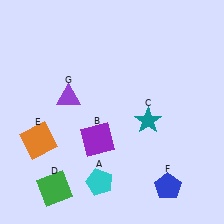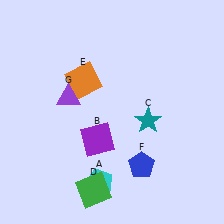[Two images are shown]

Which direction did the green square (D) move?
The green square (D) moved right.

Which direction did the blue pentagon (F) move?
The blue pentagon (F) moved left.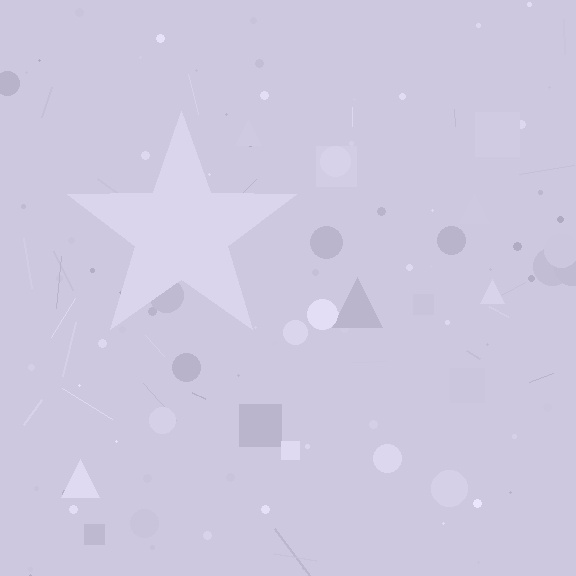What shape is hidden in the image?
A star is hidden in the image.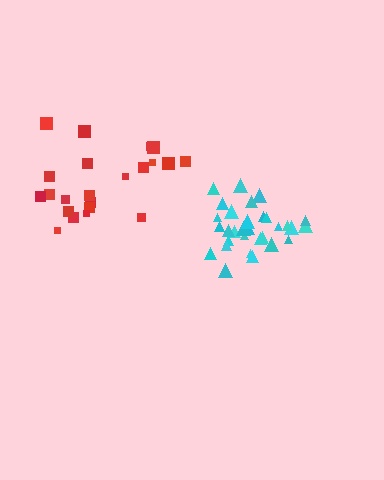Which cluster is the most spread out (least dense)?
Red.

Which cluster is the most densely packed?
Cyan.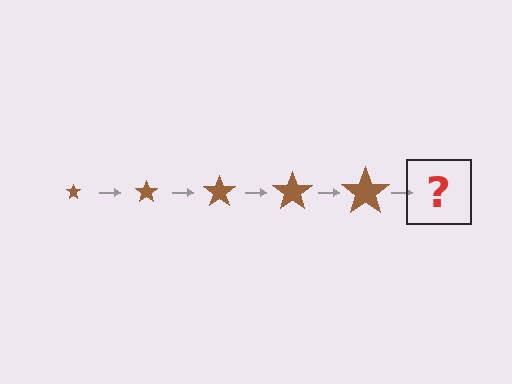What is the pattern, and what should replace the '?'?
The pattern is that the star gets progressively larger each step. The '?' should be a brown star, larger than the previous one.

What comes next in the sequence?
The next element should be a brown star, larger than the previous one.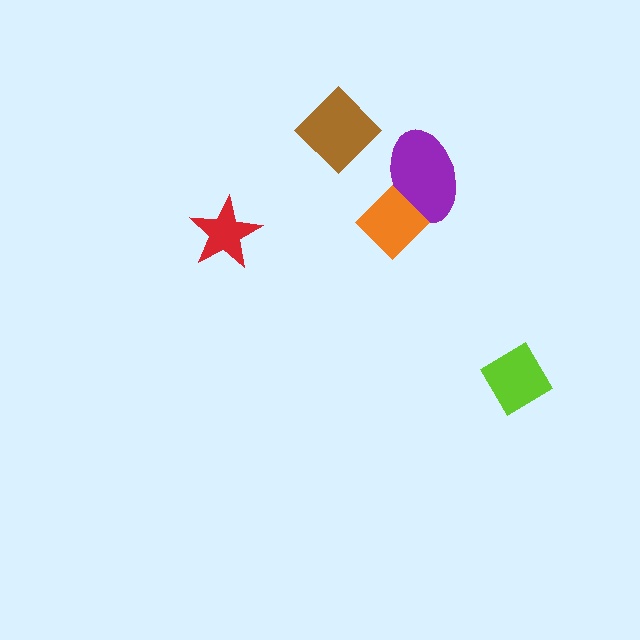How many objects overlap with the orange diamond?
1 object overlaps with the orange diamond.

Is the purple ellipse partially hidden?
Yes, it is partially covered by another shape.